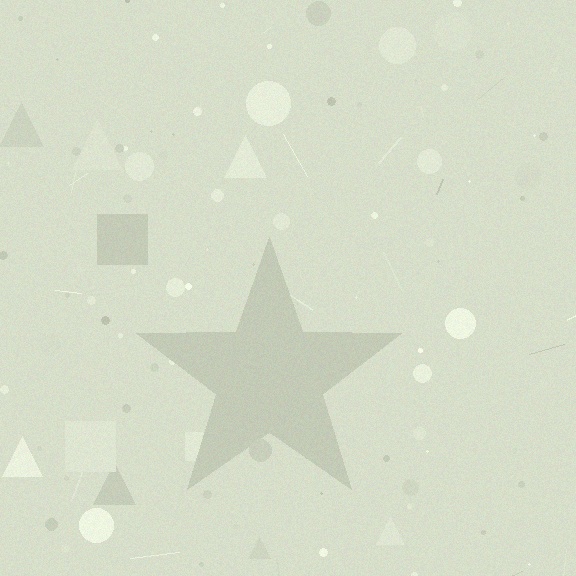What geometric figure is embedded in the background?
A star is embedded in the background.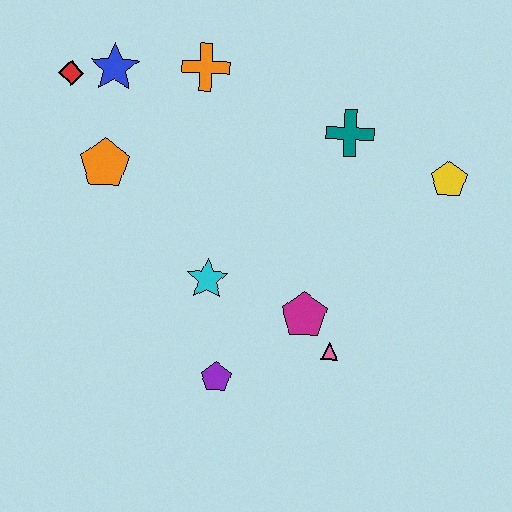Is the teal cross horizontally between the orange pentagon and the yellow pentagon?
Yes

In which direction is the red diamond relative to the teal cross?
The red diamond is to the left of the teal cross.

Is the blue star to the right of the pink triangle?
No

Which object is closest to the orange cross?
The blue star is closest to the orange cross.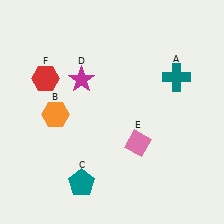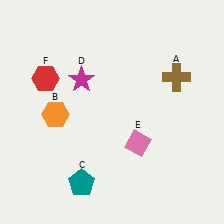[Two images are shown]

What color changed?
The cross (A) changed from teal in Image 1 to brown in Image 2.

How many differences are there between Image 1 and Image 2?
There is 1 difference between the two images.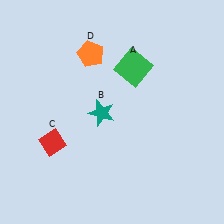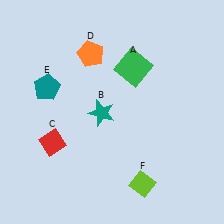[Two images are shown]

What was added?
A teal pentagon (E), a lime diamond (F) were added in Image 2.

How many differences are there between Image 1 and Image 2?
There are 2 differences between the two images.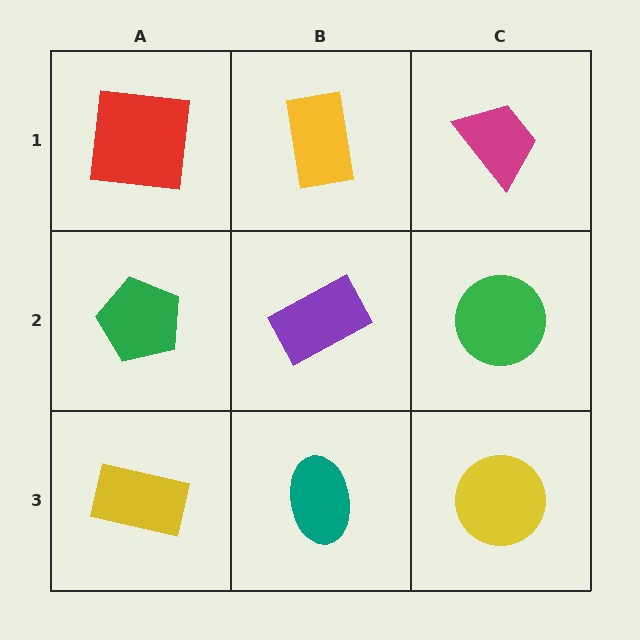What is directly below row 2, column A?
A yellow rectangle.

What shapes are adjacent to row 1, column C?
A green circle (row 2, column C), a yellow rectangle (row 1, column B).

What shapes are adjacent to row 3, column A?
A green pentagon (row 2, column A), a teal ellipse (row 3, column B).